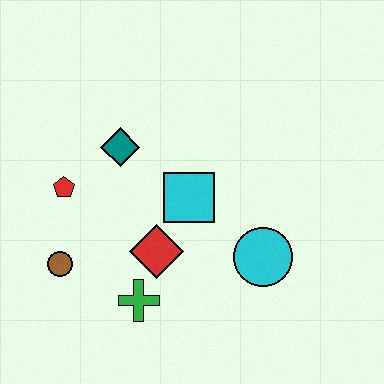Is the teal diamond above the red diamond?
Yes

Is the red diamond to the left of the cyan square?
Yes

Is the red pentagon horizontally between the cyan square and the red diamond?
No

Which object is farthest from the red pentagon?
The cyan circle is farthest from the red pentagon.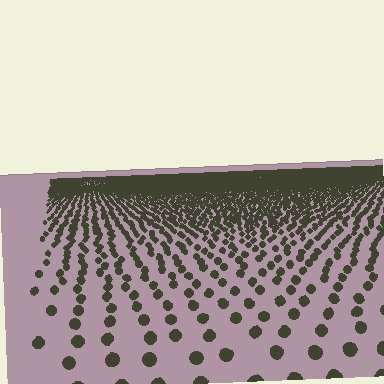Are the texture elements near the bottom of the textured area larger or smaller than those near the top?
Larger. Near the bottom, elements are closer to the viewer and appear at a bigger on-screen size.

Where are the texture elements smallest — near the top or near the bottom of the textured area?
Near the top.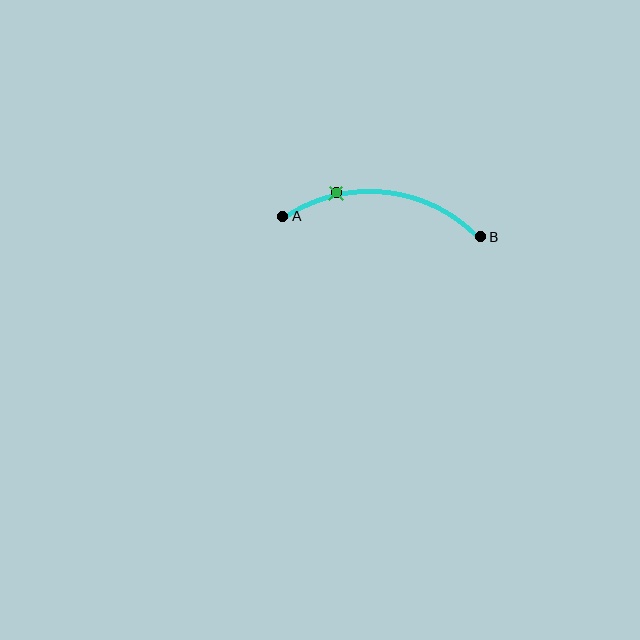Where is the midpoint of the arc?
The arc midpoint is the point on the curve farthest from the straight line joining A and B. It sits above that line.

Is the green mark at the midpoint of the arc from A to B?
No. The green mark lies on the arc but is closer to endpoint A. The arc midpoint would be at the point on the curve equidistant along the arc from both A and B.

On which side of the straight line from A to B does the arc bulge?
The arc bulges above the straight line connecting A and B.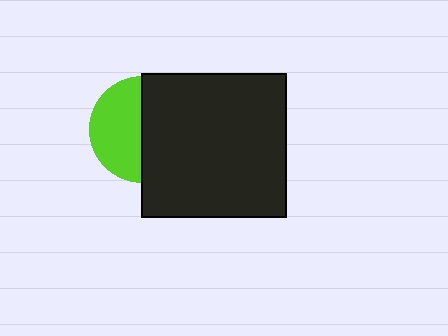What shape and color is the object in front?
The object in front is a black square.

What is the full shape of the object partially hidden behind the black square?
The partially hidden object is a lime circle.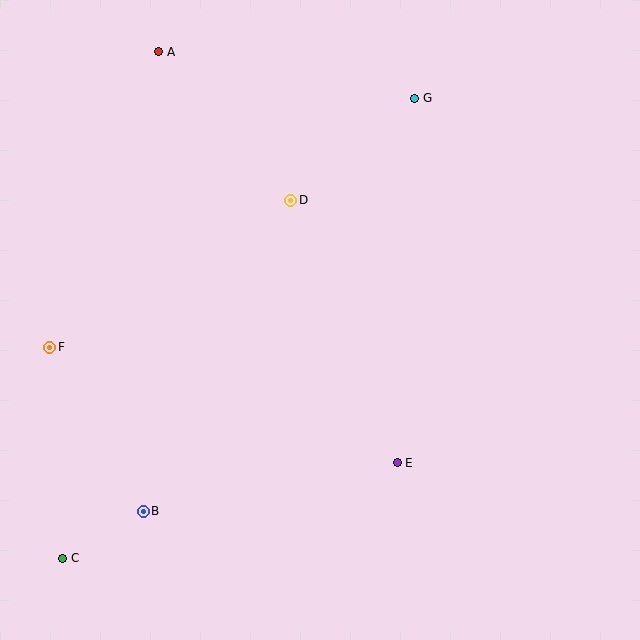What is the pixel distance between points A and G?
The distance between A and G is 260 pixels.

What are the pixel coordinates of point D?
Point D is at (291, 200).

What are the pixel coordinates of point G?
Point G is at (415, 98).